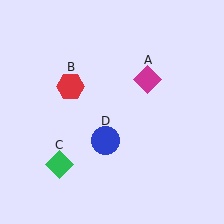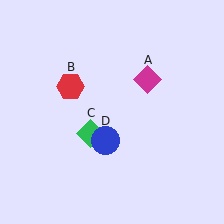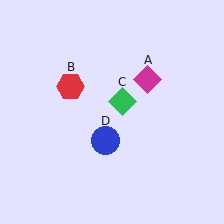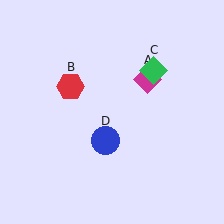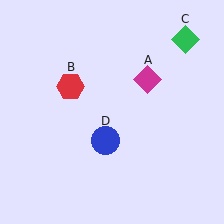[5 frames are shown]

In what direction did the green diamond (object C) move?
The green diamond (object C) moved up and to the right.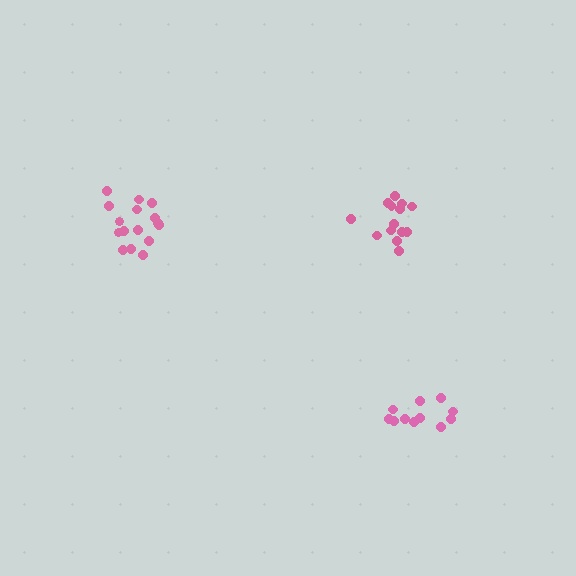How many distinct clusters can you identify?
There are 3 distinct clusters.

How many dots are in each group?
Group 1: 16 dots, Group 2: 11 dots, Group 3: 14 dots (41 total).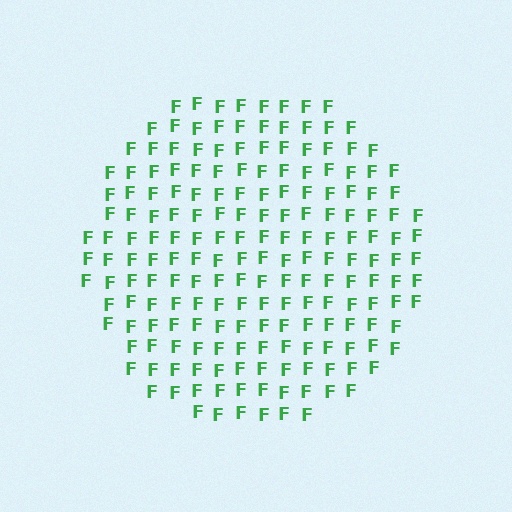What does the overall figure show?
The overall figure shows a circle.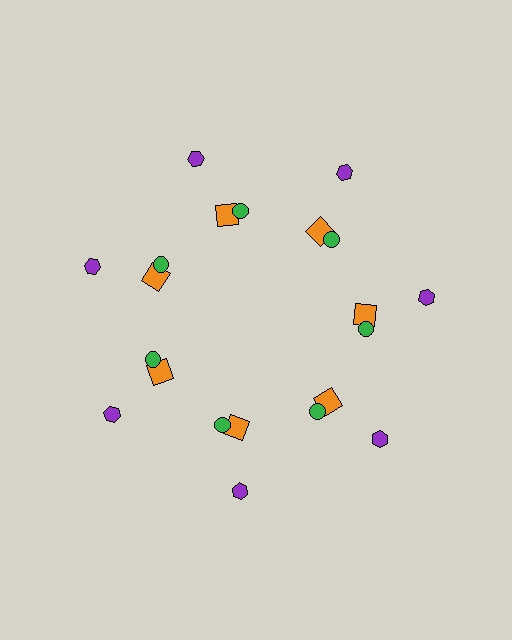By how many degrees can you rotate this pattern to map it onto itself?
The pattern maps onto itself every 51 degrees of rotation.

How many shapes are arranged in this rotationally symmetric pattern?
There are 21 shapes, arranged in 7 groups of 3.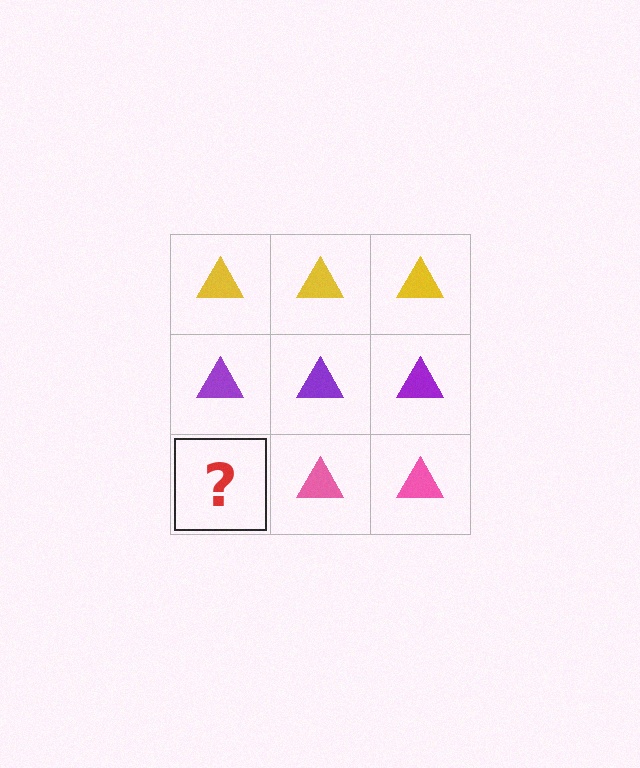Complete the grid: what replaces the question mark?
The question mark should be replaced with a pink triangle.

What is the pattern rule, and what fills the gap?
The rule is that each row has a consistent color. The gap should be filled with a pink triangle.